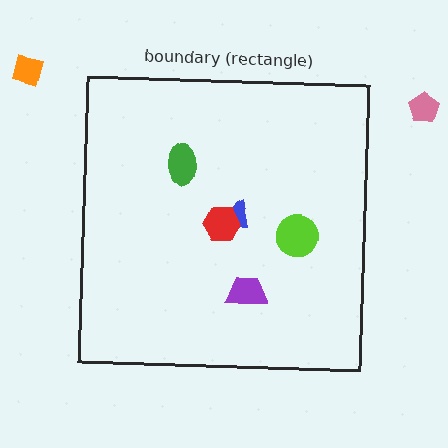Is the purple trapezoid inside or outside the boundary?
Inside.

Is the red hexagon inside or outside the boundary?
Inside.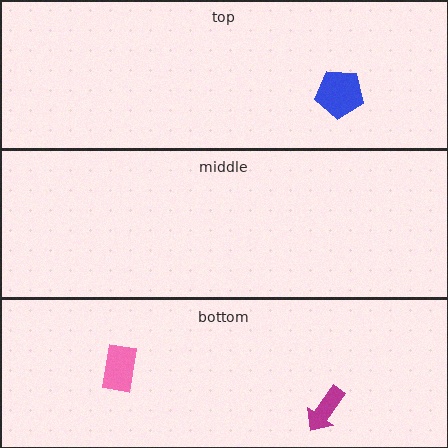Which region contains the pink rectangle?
The bottom region.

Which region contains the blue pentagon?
The top region.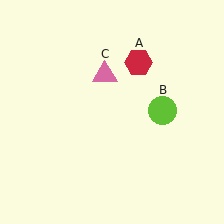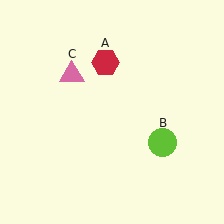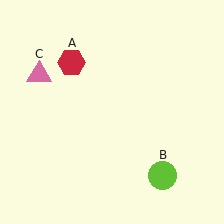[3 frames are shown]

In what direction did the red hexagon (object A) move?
The red hexagon (object A) moved left.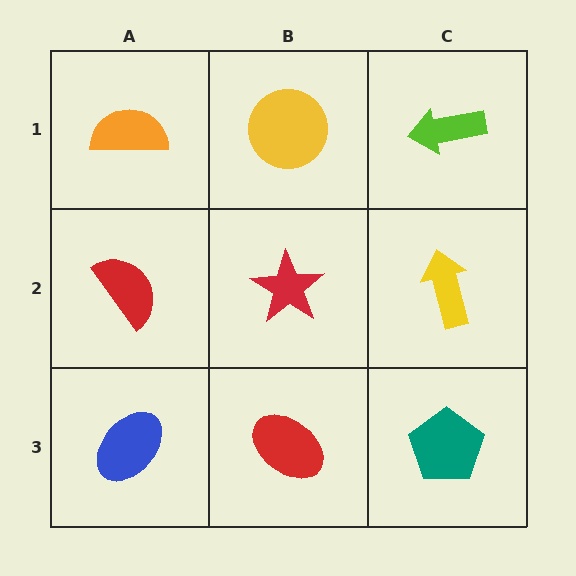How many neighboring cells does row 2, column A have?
3.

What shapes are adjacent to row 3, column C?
A yellow arrow (row 2, column C), a red ellipse (row 3, column B).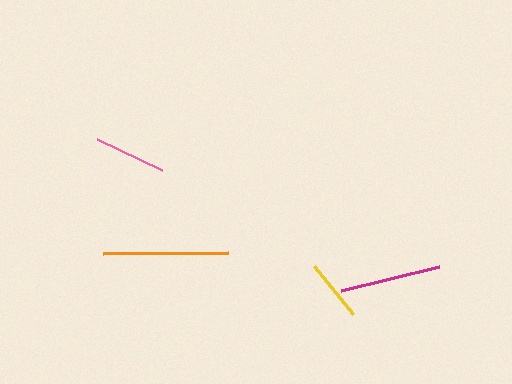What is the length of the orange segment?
The orange segment is approximately 125 pixels long.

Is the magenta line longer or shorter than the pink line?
The magenta line is longer than the pink line.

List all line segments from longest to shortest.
From longest to shortest: orange, magenta, pink, yellow.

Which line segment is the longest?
The orange line is the longest at approximately 125 pixels.